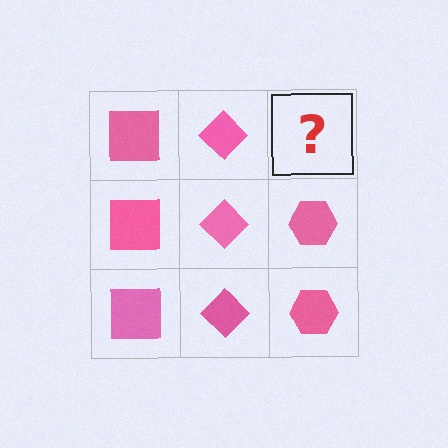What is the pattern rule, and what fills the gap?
The rule is that each column has a consistent shape. The gap should be filled with a pink hexagon.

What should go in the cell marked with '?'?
The missing cell should contain a pink hexagon.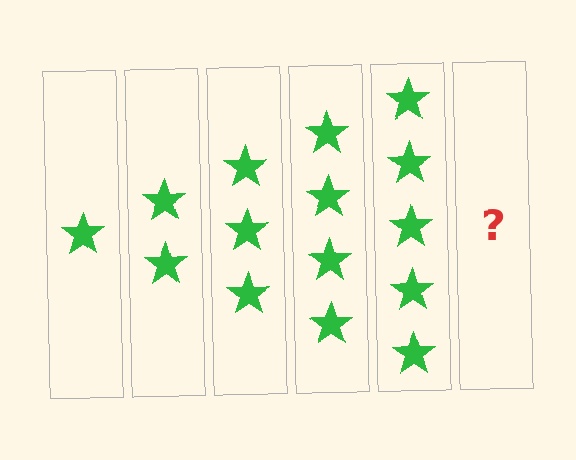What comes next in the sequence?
The next element should be 6 stars.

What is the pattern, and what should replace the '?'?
The pattern is that each step adds one more star. The '?' should be 6 stars.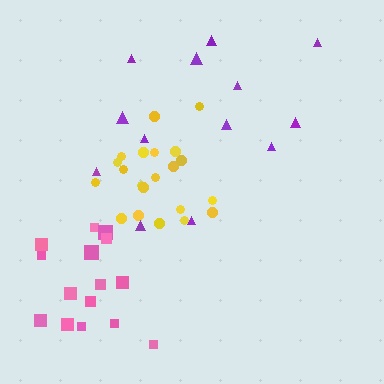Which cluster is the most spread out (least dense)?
Purple.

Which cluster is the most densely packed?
Yellow.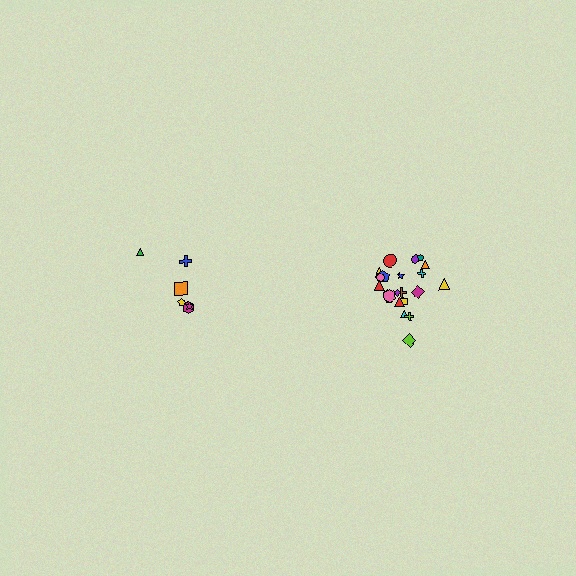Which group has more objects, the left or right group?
The right group.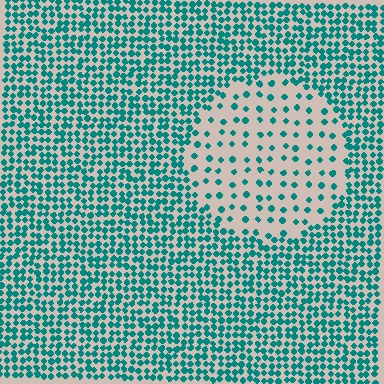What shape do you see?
I see a circle.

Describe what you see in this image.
The image contains small teal elements arranged at two different densities. A circle-shaped region is visible where the elements are less densely packed than the surrounding area.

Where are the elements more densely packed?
The elements are more densely packed outside the circle boundary.